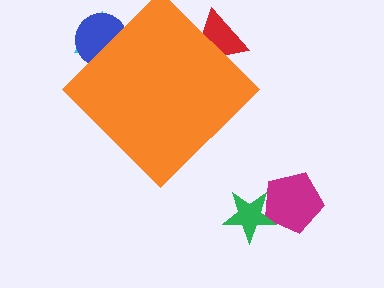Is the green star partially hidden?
No, the green star is fully visible.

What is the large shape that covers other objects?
An orange diamond.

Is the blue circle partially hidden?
Yes, the blue circle is partially hidden behind the orange diamond.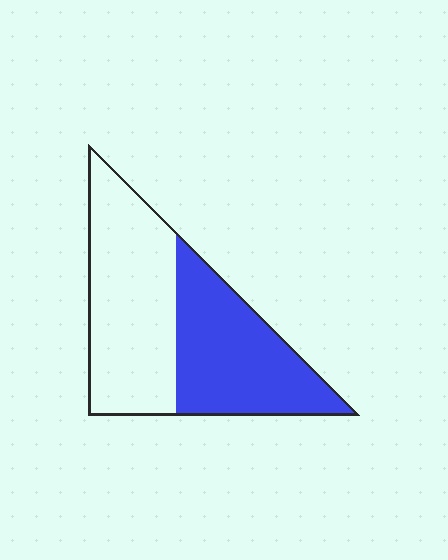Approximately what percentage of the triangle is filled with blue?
Approximately 45%.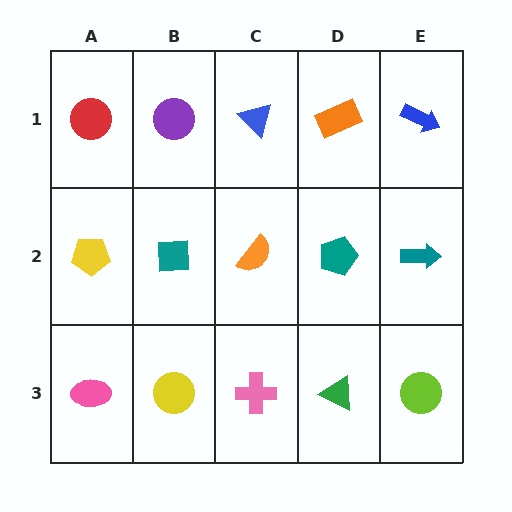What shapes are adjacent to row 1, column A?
A yellow pentagon (row 2, column A), a purple circle (row 1, column B).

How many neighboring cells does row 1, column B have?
3.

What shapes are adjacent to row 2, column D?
An orange rectangle (row 1, column D), a green triangle (row 3, column D), an orange semicircle (row 2, column C), a teal arrow (row 2, column E).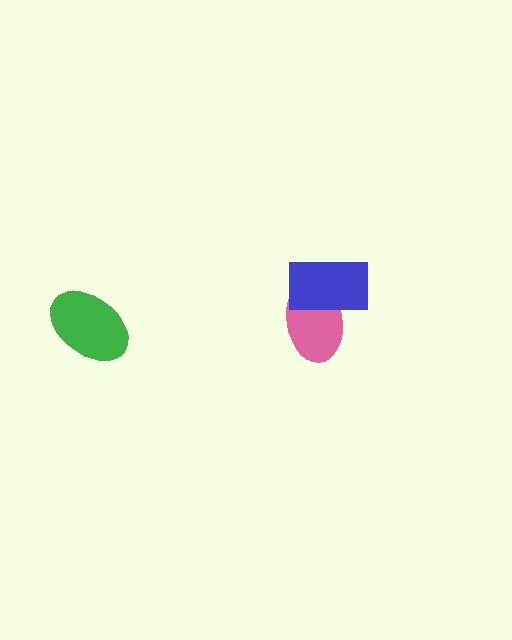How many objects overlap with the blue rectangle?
1 object overlaps with the blue rectangle.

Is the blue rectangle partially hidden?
No, no other shape covers it.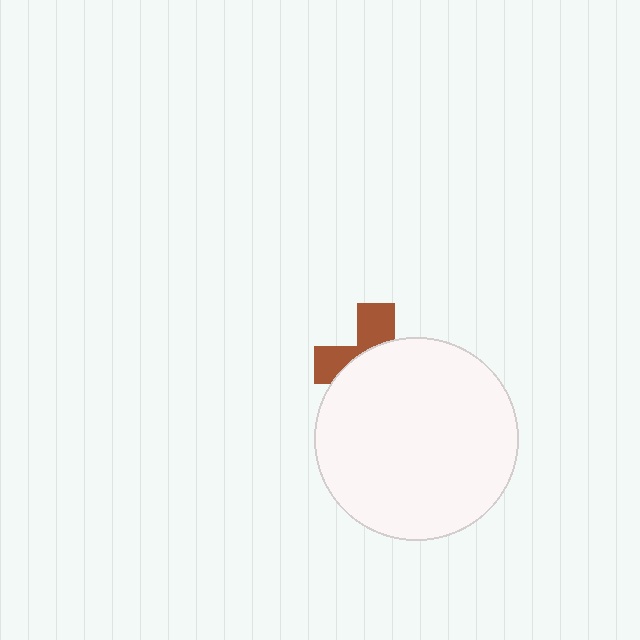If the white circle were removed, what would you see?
You would see the complete brown cross.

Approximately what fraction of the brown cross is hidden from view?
Roughly 64% of the brown cross is hidden behind the white circle.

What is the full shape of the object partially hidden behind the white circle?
The partially hidden object is a brown cross.